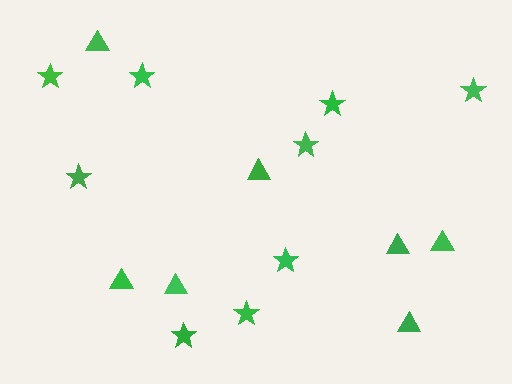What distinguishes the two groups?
There are 2 groups: one group of triangles (7) and one group of stars (9).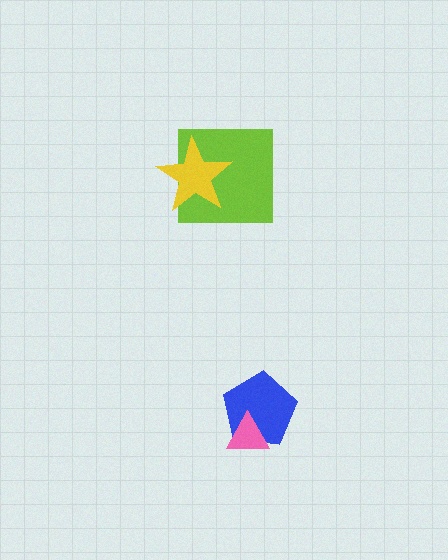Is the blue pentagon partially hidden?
Yes, it is partially covered by another shape.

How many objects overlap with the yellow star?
1 object overlaps with the yellow star.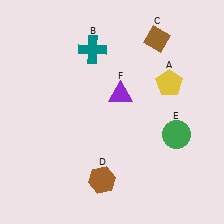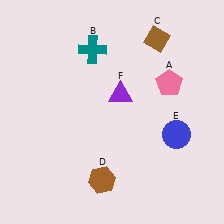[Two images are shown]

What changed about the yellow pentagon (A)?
In Image 1, A is yellow. In Image 2, it changed to pink.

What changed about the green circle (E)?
In Image 1, E is green. In Image 2, it changed to blue.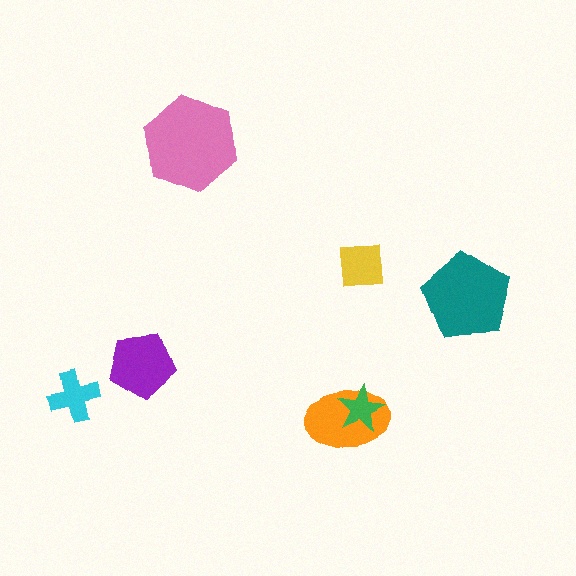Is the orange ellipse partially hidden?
Yes, it is partially covered by another shape.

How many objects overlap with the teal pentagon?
0 objects overlap with the teal pentagon.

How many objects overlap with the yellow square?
0 objects overlap with the yellow square.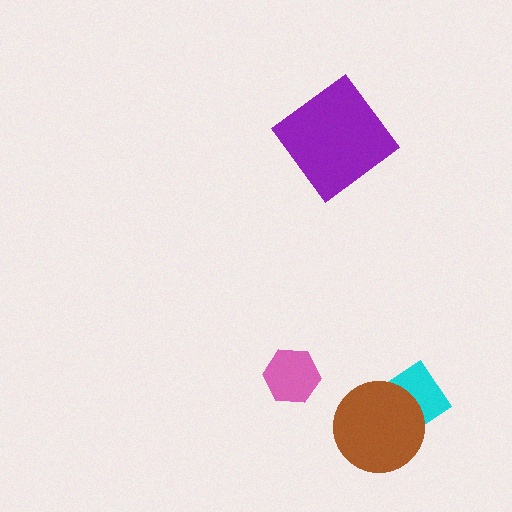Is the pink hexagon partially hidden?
No, no other shape covers it.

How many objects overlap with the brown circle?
1 object overlaps with the brown circle.